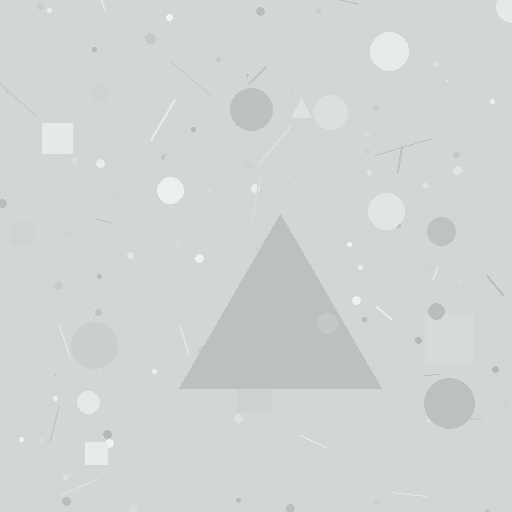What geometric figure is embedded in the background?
A triangle is embedded in the background.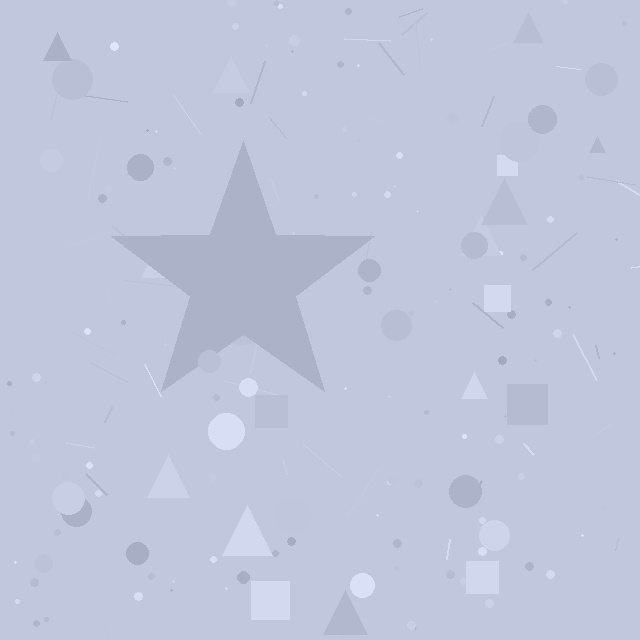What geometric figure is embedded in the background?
A star is embedded in the background.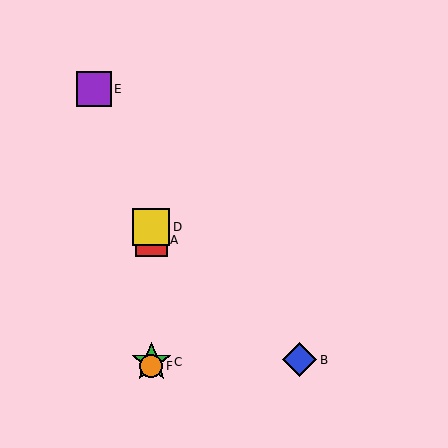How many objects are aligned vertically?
4 objects (A, C, D, F) are aligned vertically.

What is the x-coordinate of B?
Object B is at x≈300.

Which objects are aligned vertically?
Objects A, C, D, F are aligned vertically.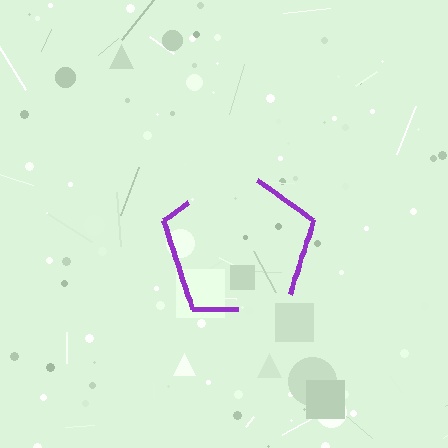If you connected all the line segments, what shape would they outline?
They would outline a pentagon.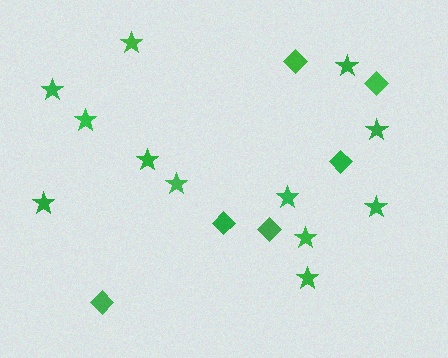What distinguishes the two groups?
There are 2 groups: one group of stars (12) and one group of diamonds (6).